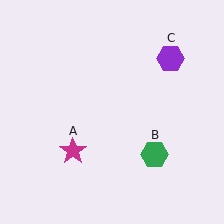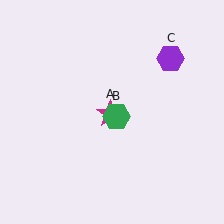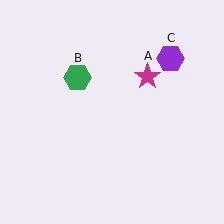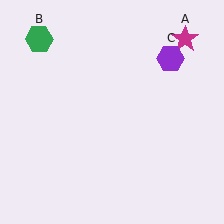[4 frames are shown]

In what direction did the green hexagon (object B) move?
The green hexagon (object B) moved up and to the left.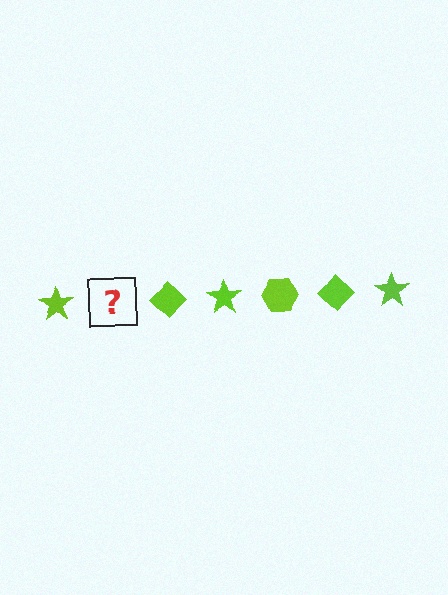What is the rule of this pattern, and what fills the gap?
The rule is that the pattern cycles through star, hexagon, diamond shapes in lime. The gap should be filled with a lime hexagon.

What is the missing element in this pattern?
The missing element is a lime hexagon.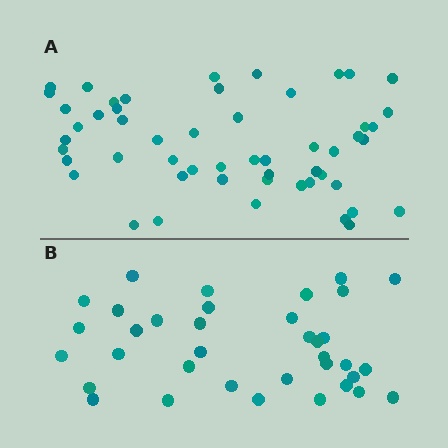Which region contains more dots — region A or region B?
Region A (the top region) has more dots.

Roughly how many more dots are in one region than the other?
Region A has approximately 15 more dots than region B.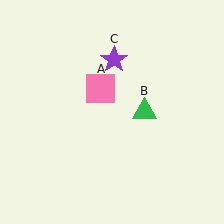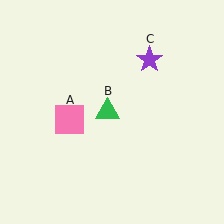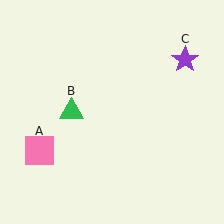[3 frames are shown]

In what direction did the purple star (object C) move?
The purple star (object C) moved right.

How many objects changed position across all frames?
3 objects changed position: pink square (object A), green triangle (object B), purple star (object C).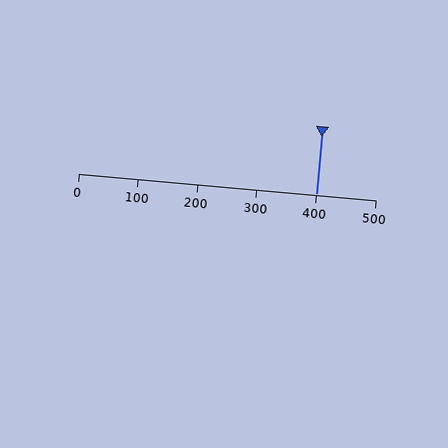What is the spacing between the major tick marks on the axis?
The major ticks are spaced 100 apart.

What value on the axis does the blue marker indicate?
The marker indicates approximately 400.